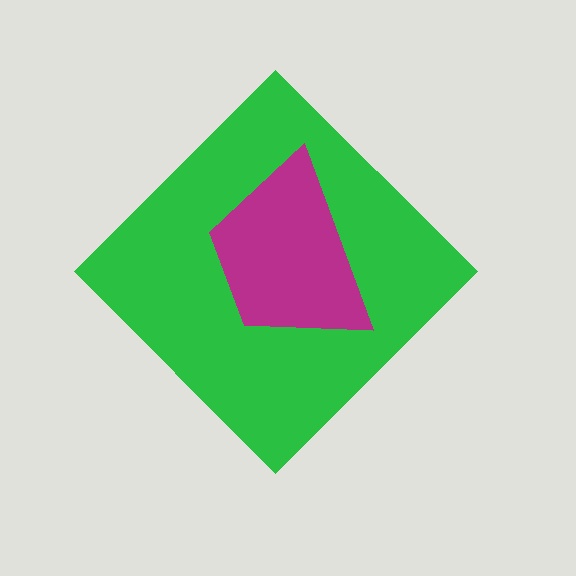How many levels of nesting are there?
2.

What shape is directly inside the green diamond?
The magenta trapezoid.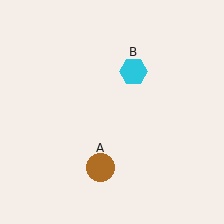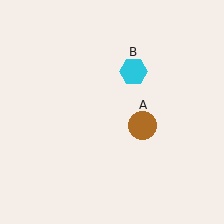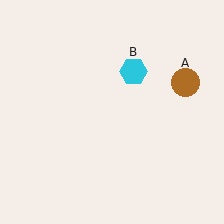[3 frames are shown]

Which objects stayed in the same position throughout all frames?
Cyan hexagon (object B) remained stationary.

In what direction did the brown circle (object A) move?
The brown circle (object A) moved up and to the right.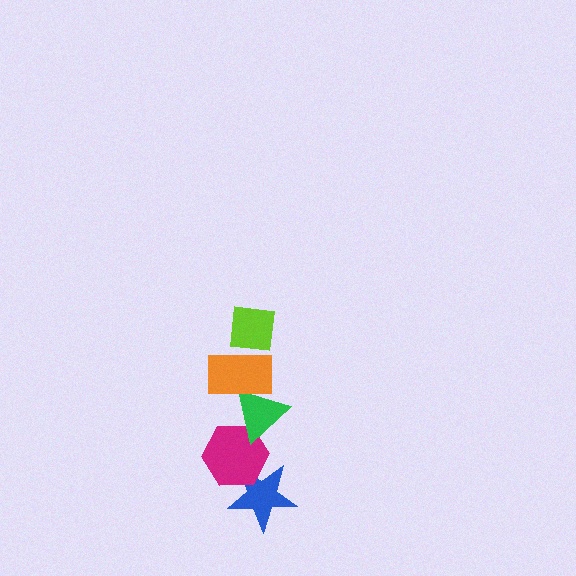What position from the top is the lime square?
The lime square is 1st from the top.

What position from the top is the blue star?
The blue star is 5th from the top.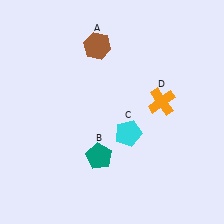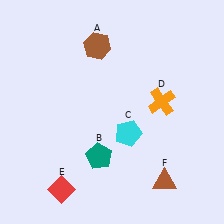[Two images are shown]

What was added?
A red diamond (E), a brown triangle (F) were added in Image 2.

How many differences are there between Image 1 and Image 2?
There are 2 differences between the two images.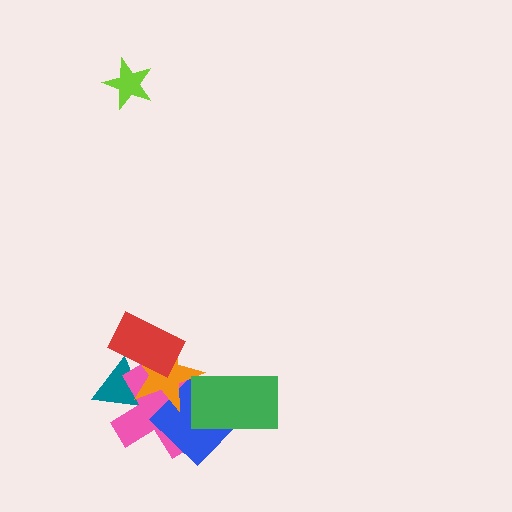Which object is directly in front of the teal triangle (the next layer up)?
The pink cross is directly in front of the teal triangle.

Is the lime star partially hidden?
No, no other shape covers it.